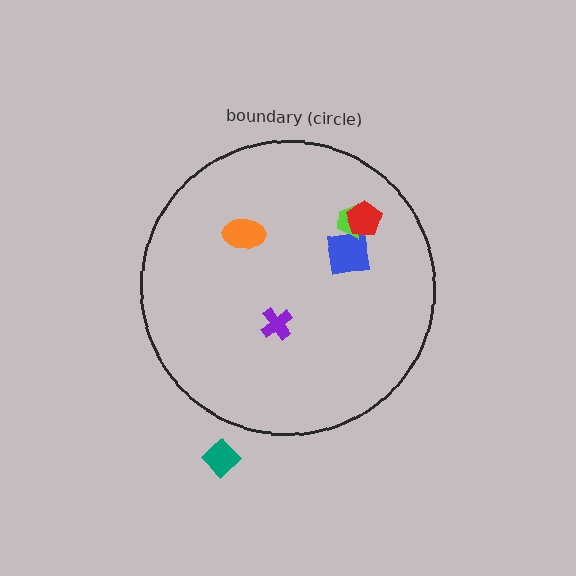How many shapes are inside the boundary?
5 inside, 1 outside.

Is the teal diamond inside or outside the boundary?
Outside.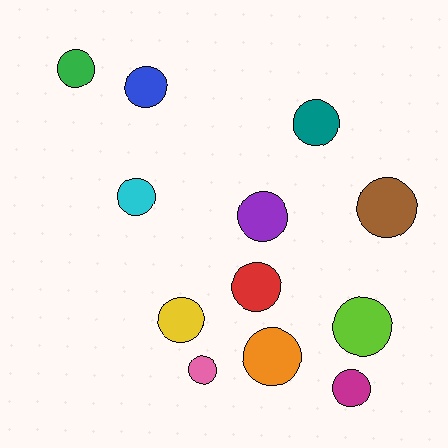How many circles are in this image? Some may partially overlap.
There are 12 circles.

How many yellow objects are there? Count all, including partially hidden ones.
There is 1 yellow object.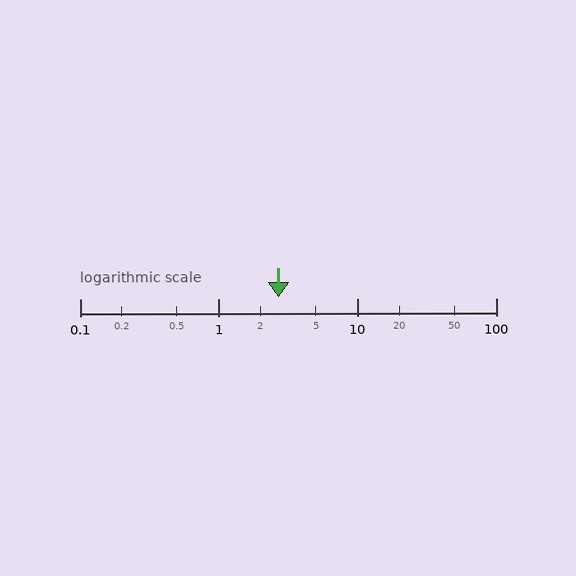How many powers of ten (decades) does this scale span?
The scale spans 3 decades, from 0.1 to 100.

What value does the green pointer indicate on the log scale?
The pointer indicates approximately 2.7.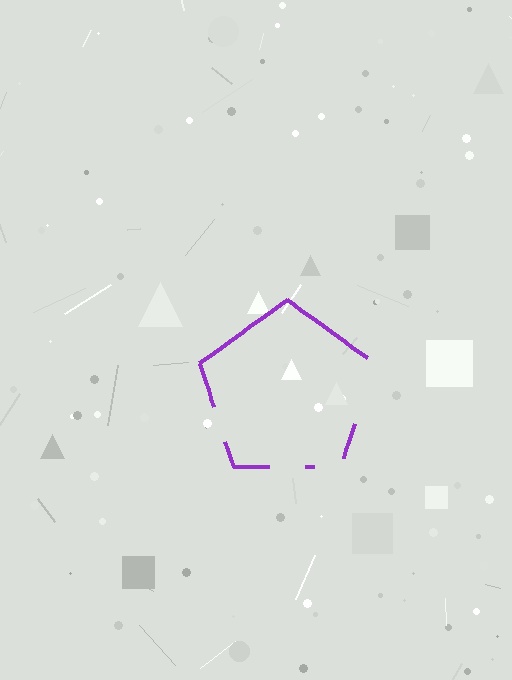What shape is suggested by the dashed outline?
The dashed outline suggests a pentagon.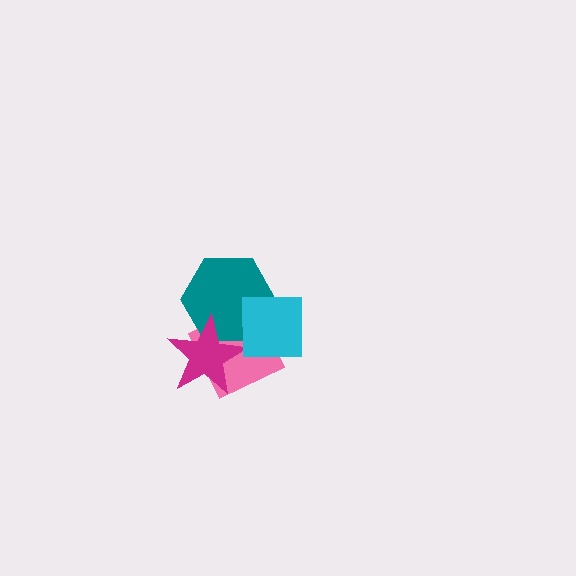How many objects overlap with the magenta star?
3 objects overlap with the magenta star.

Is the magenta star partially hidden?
Yes, it is partially covered by another shape.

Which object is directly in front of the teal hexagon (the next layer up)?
The magenta star is directly in front of the teal hexagon.